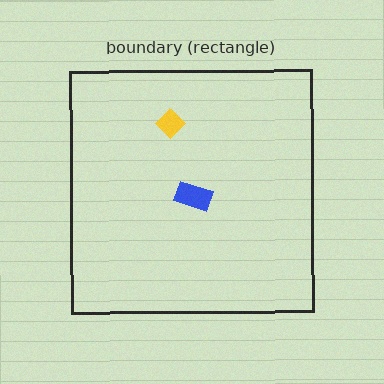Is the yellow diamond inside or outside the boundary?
Inside.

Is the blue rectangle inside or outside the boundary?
Inside.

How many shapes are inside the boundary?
2 inside, 0 outside.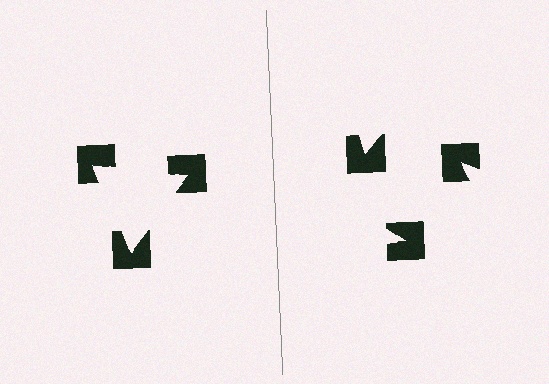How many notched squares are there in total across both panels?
6 — 3 on each side.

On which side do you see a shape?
An illusory triangle appears on the left side. On the right side the wedge cuts are rotated, so no coherent shape forms.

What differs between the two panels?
The notched squares are positioned identically on both sides; only the wedge orientations differ. On the left they align to a triangle; on the right they are misaligned.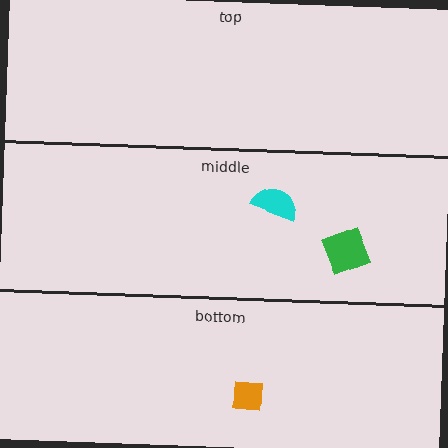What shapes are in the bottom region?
The orange square.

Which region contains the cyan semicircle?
The middle region.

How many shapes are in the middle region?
2.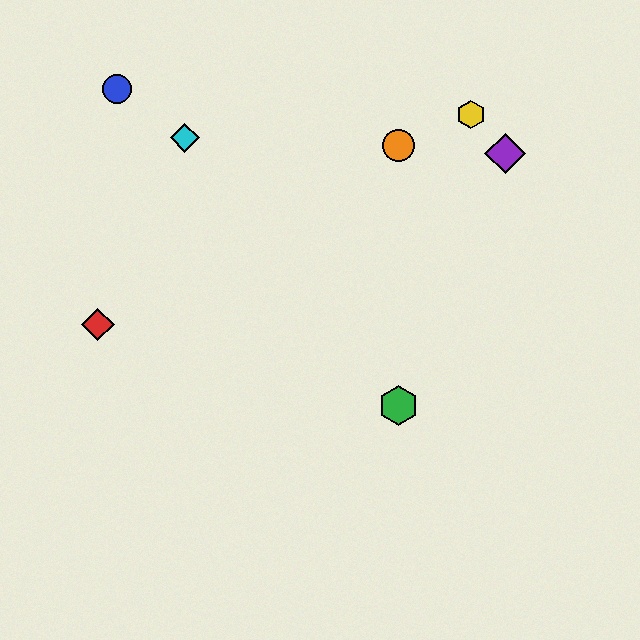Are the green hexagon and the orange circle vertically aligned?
Yes, both are at x≈399.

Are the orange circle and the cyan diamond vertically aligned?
No, the orange circle is at x≈399 and the cyan diamond is at x≈185.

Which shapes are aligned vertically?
The green hexagon, the orange circle are aligned vertically.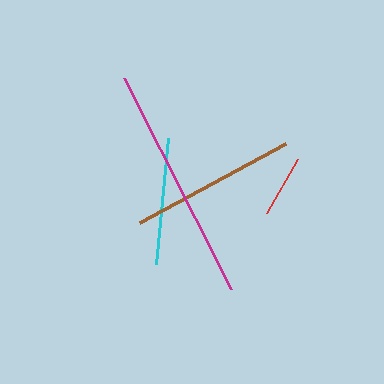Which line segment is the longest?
The magenta line is the longest at approximately 236 pixels.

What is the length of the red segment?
The red segment is approximately 62 pixels long.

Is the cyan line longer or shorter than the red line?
The cyan line is longer than the red line.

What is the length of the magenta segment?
The magenta segment is approximately 236 pixels long.